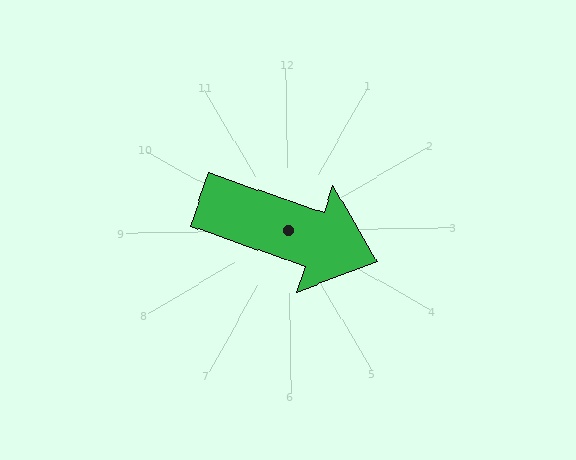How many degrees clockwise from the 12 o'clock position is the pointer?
Approximately 110 degrees.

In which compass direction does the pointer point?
East.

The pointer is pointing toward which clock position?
Roughly 4 o'clock.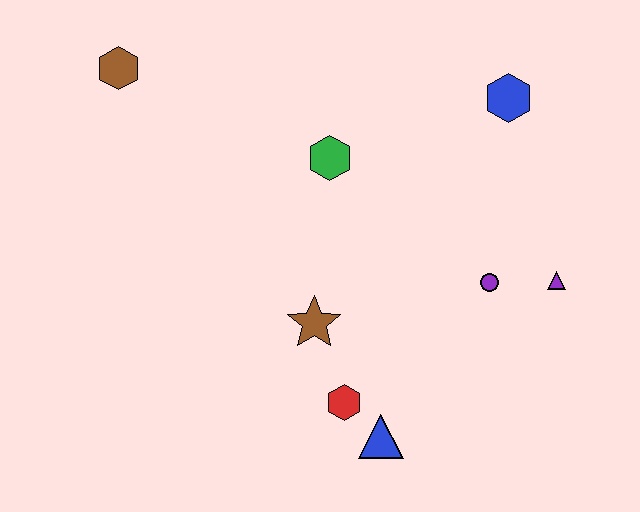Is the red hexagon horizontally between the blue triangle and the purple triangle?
No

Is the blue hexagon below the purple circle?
No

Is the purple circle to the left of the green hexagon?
No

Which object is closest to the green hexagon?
The brown star is closest to the green hexagon.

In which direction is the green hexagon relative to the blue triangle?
The green hexagon is above the blue triangle.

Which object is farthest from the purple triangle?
The brown hexagon is farthest from the purple triangle.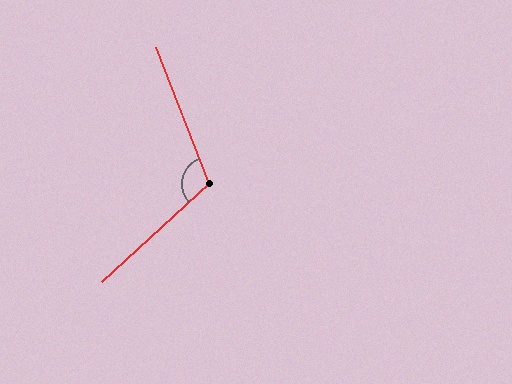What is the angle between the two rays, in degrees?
Approximately 111 degrees.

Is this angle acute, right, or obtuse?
It is obtuse.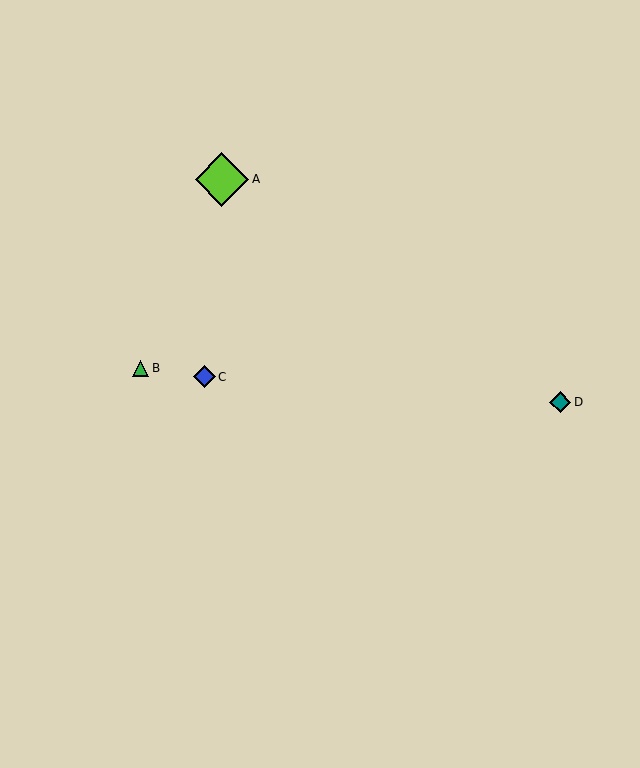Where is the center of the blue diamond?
The center of the blue diamond is at (204, 377).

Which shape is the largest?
The lime diamond (labeled A) is the largest.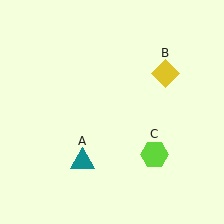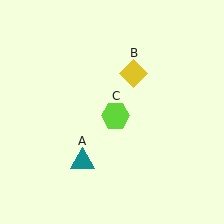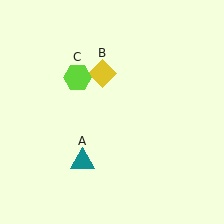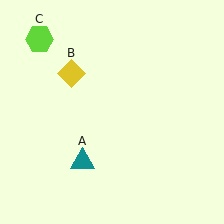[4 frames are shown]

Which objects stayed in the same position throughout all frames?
Teal triangle (object A) remained stationary.